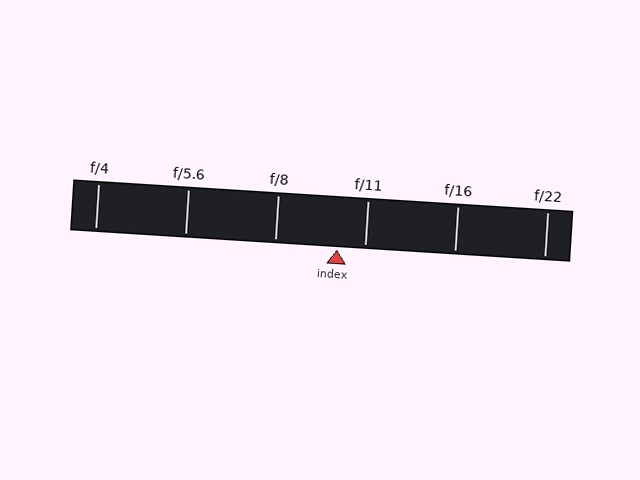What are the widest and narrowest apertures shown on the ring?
The widest aperture shown is f/4 and the narrowest is f/22.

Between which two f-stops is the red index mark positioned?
The index mark is between f/8 and f/11.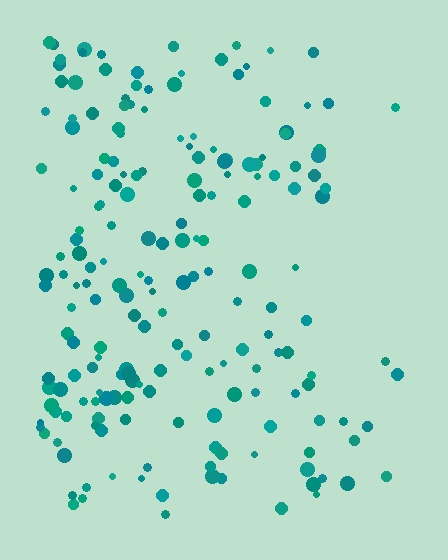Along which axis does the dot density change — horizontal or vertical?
Horizontal.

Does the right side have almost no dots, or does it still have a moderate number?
Still a moderate number, just noticeably fewer than the left.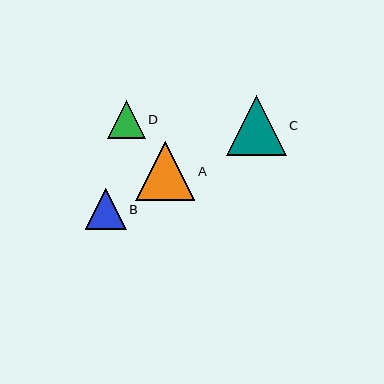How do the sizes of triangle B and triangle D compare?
Triangle B and triangle D are approximately the same size.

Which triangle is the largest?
Triangle C is the largest with a size of approximately 60 pixels.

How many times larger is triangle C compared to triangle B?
Triangle C is approximately 1.5 times the size of triangle B.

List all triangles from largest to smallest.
From largest to smallest: C, A, B, D.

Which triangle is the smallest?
Triangle D is the smallest with a size of approximately 38 pixels.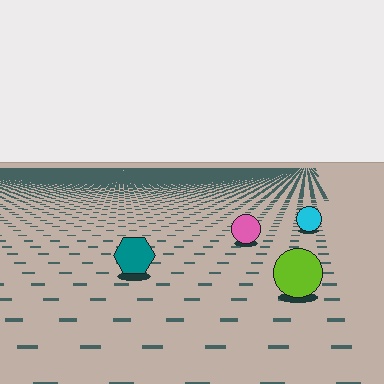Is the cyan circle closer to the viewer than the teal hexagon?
No. The teal hexagon is closer — you can tell from the texture gradient: the ground texture is coarser near it.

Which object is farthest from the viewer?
The cyan circle is farthest from the viewer. It appears smaller and the ground texture around it is denser.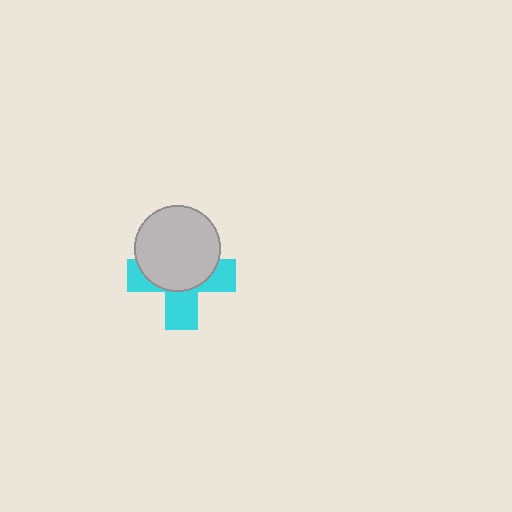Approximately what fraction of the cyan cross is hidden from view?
Roughly 55% of the cyan cross is hidden behind the light gray circle.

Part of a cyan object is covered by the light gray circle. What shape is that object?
It is a cross.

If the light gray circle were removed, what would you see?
You would see the complete cyan cross.